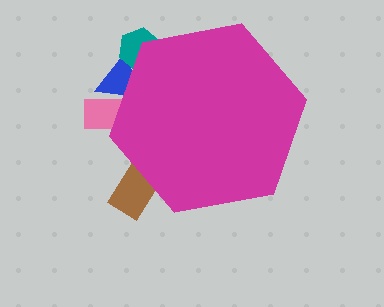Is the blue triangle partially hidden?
Yes, the blue triangle is partially hidden behind the magenta hexagon.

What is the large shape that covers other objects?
A magenta hexagon.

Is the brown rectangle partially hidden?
Yes, the brown rectangle is partially hidden behind the magenta hexagon.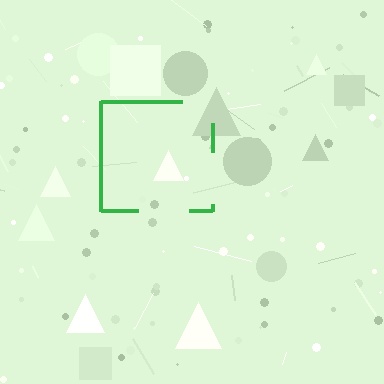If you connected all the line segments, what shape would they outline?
They would outline a square.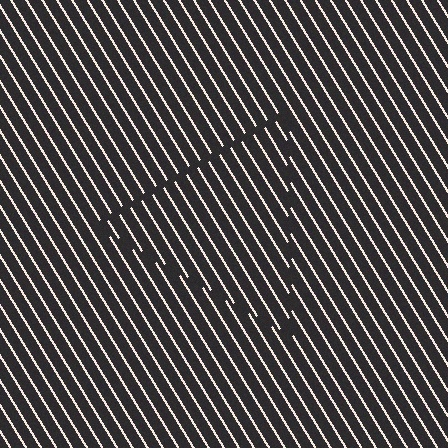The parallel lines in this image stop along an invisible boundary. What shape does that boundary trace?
An illusory triangle. The interior of the shape contains the same grating, shifted by half a period — the contour is defined by the phase discontinuity where line-ends from the inner and outer gratings abut.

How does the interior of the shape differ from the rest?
The interior of the shape contains the same grating, shifted by half a period — the contour is defined by the phase discontinuity where line-ends from the inner and outer gratings abut.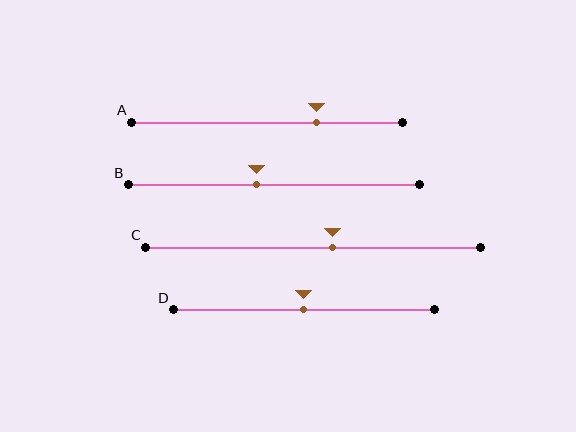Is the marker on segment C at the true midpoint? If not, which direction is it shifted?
No, the marker on segment C is shifted to the right by about 6% of the segment length.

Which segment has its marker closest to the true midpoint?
Segment D has its marker closest to the true midpoint.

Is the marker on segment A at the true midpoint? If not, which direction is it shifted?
No, the marker on segment A is shifted to the right by about 18% of the segment length.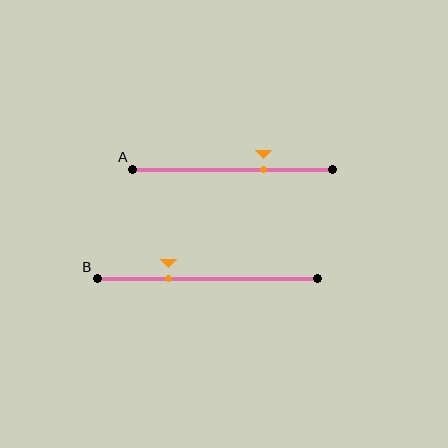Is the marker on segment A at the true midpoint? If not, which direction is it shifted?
No, the marker on segment A is shifted to the right by about 15% of the segment length.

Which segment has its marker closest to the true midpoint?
Segment A has its marker closest to the true midpoint.